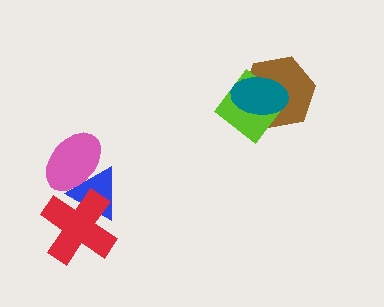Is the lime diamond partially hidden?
Yes, it is partially covered by another shape.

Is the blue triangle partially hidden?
Yes, it is partially covered by another shape.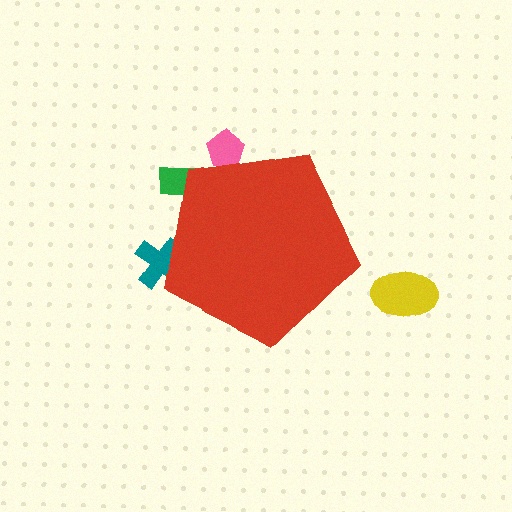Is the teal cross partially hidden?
Yes, the teal cross is partially hidden behind the red pentagon.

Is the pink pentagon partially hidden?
Yes, the pink pentagon is partially hidden behind the red pentagon.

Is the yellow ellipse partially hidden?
No, the yellow ellipse is fully visible.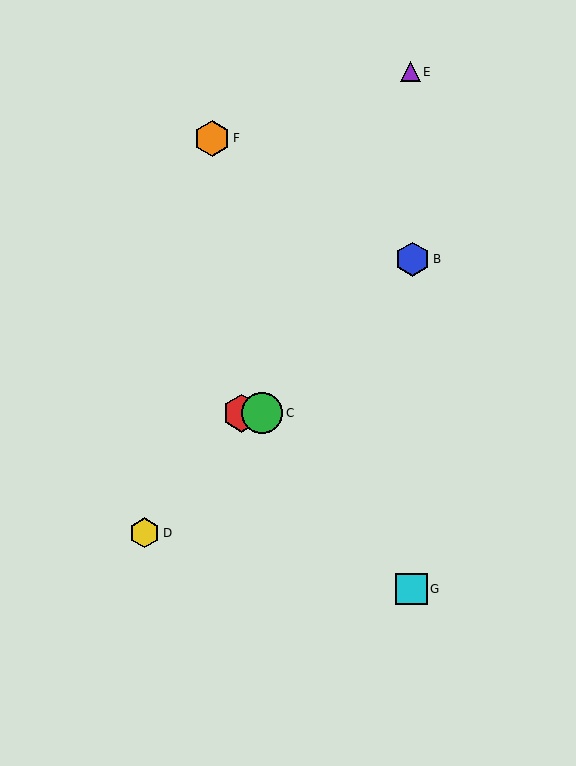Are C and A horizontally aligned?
Yes, both are at y≈413.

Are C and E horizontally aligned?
No, C is at y≈413 and E is at y≈72.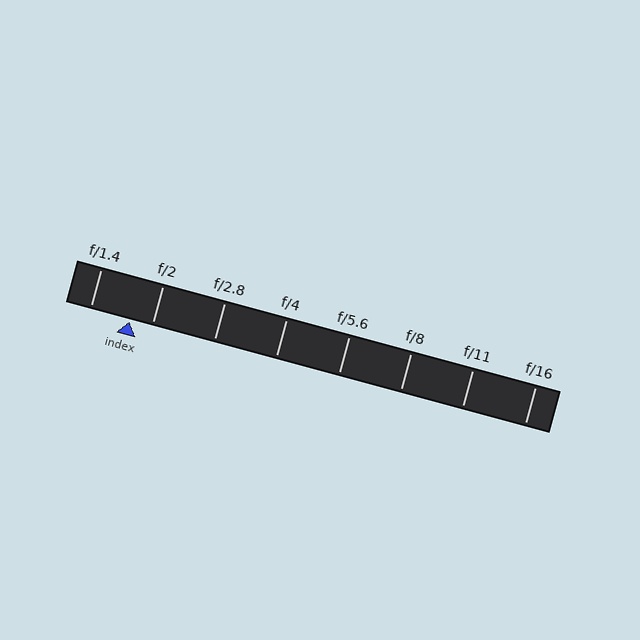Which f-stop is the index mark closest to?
The index mark is closest to f/2.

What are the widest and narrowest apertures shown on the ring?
The widest aperture shown is f/1.4 and the narrowest is f/16.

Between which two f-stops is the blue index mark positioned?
The index mark is between f/1.4 and f/2.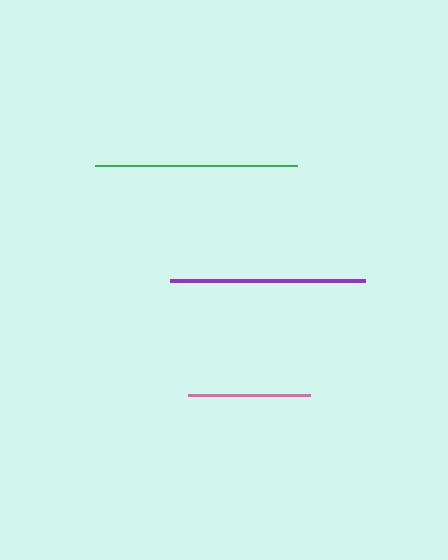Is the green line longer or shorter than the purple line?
The green line is longer than the purple line.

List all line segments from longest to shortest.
From longest to shortest: green, purple, pink.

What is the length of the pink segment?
The pink segment is approximately 122 pixels long.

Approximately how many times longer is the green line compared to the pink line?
The green line is approximately 1.6 times the length of the pink line.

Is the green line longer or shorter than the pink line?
The green line is longer than the pink line.